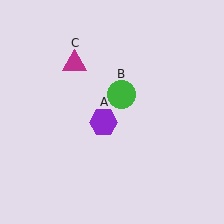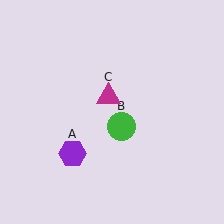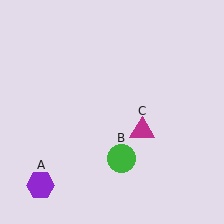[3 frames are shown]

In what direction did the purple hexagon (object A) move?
The purple hexagon (object A) moved down and to the left.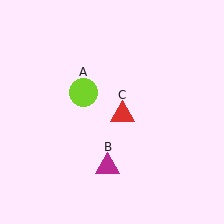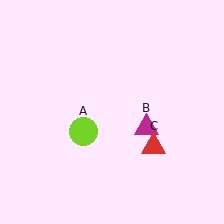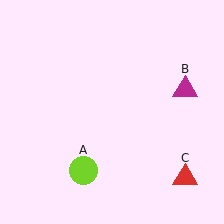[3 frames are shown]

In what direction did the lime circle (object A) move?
The lime circle (object A) moved down.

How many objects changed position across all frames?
3 objects changed position: lime circle (object A), magenta triangle (object B), red triangle (object C).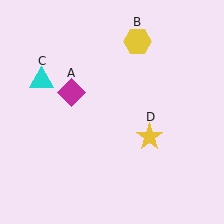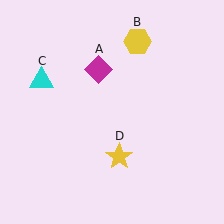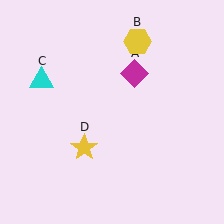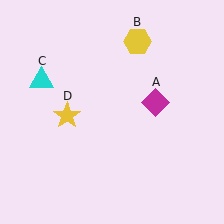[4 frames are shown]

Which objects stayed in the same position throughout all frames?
Yellow hexagon (object B) and cyan triangle (object C) remained stationary.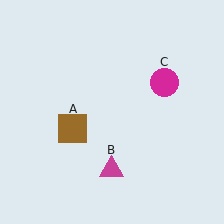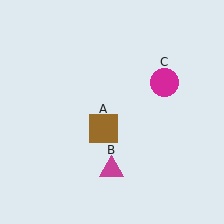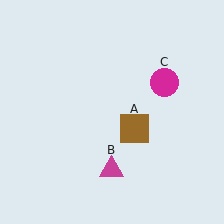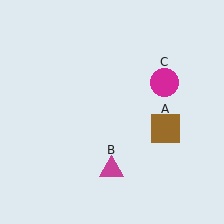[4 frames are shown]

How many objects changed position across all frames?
1 object changed position: brown square (object A).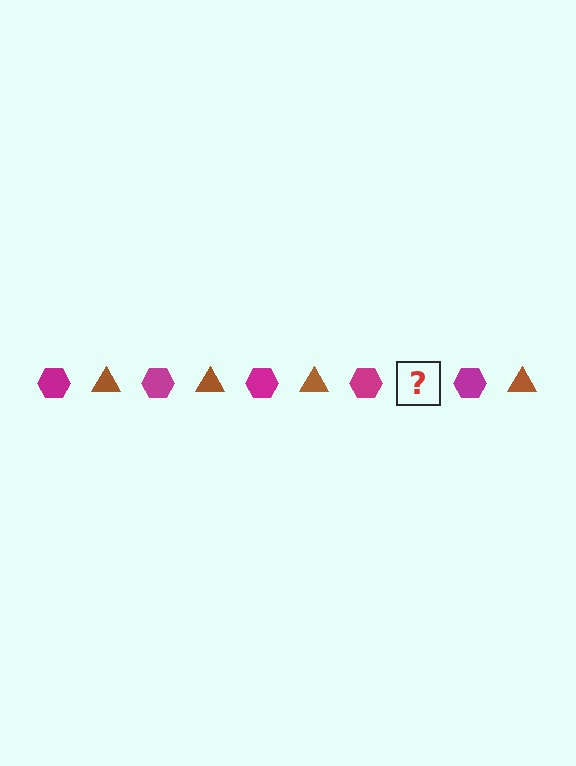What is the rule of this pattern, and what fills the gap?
The rule is that the pattern alternates between magenta hexagon and brown triangle. The gap should be filled with a brown triangle.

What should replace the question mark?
The question mark should be replaced with a brown triangle.